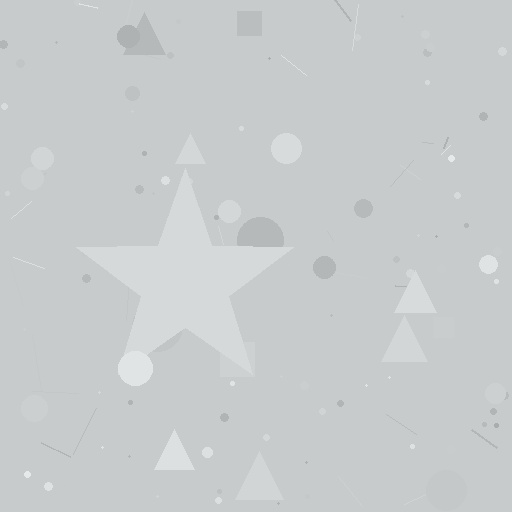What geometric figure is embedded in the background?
A star is embedded in the background.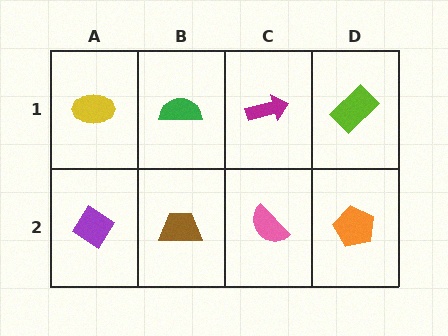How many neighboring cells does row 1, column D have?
2.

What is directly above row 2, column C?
A magenta arrow.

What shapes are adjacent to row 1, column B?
A brown trapezoid (row 2, column B), a yellow ellipse (row 1, column A), a magenta arrow (row 1, column C).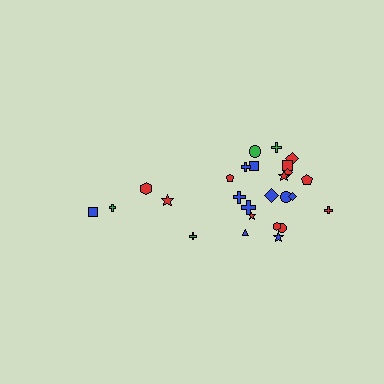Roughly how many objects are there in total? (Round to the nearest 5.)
Roughly 25 objects in total.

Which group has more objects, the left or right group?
The right group.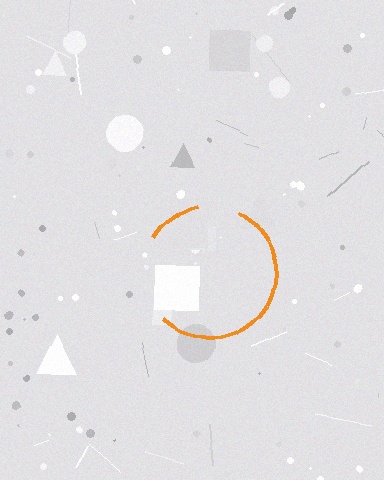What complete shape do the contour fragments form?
The contour fragments form a circle.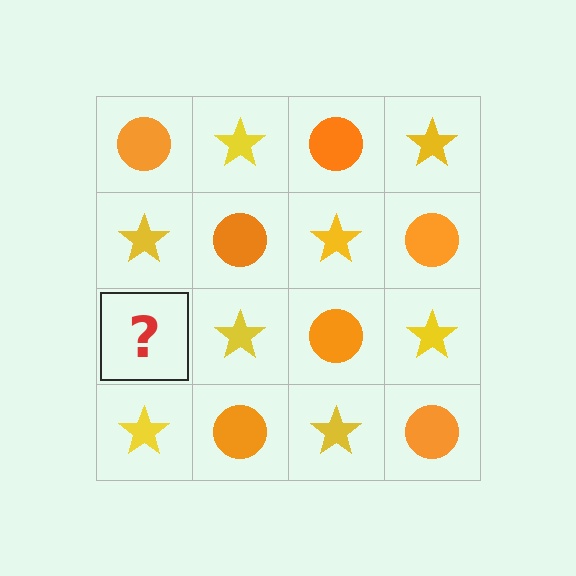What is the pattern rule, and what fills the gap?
The rule is that it alternates orange circle and yellow star in a checkerboard pattern. The gap should be filled with an orange circle.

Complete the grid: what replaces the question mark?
The question mark should be replaced with an orange circle.